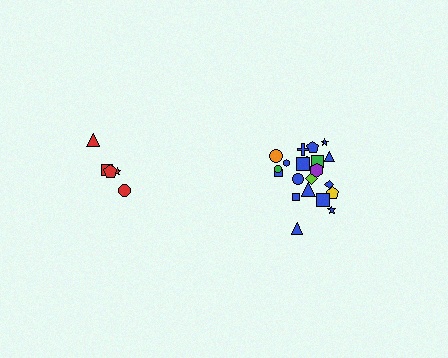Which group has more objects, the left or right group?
The right group.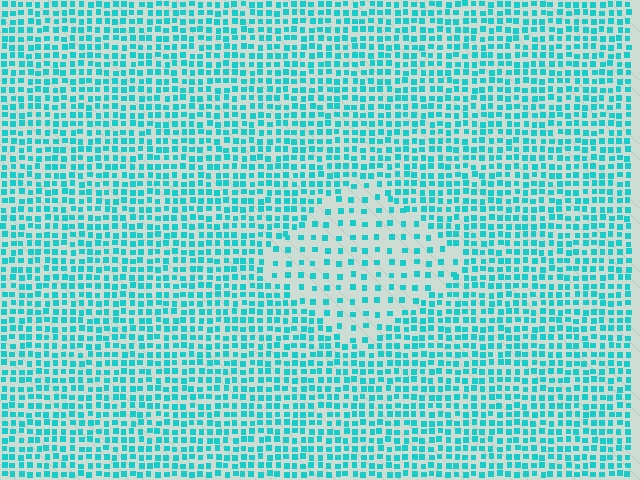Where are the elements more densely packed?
The elements are more densely packed outside the diamond boundary.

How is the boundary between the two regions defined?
The boundary is defined by a change in element density (approximately 2.2x ratio). All elements are the same color, size, and shape.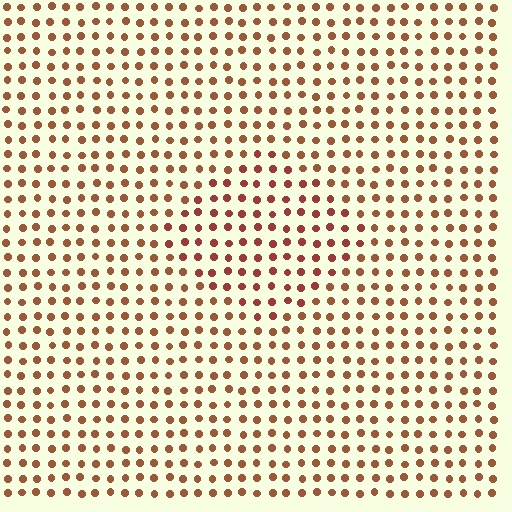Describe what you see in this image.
The image is filled with small brown elements in a uniform arrangement. A diamond-shaped region is visible where the elements are tinted to a slightly different hue, forming a subtle color boundary.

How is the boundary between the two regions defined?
The boundary is defined purely by a slight shift in hue (about 20 degrees). Spacing, size, and orientation are identical on both sides.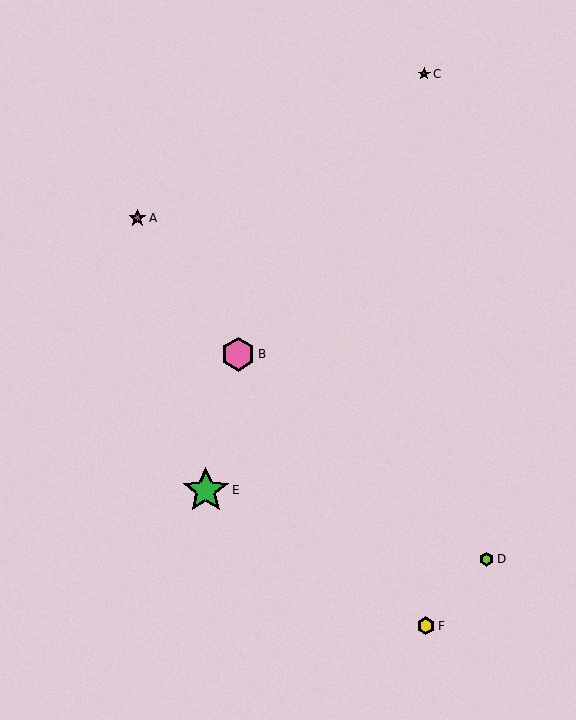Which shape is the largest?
The green star (labeled E) is the largest.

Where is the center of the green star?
The center of the green star is at (206, 491).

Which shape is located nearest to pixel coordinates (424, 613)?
The yellow hexagon (labeled F) at (426, 626) is nearest to that location.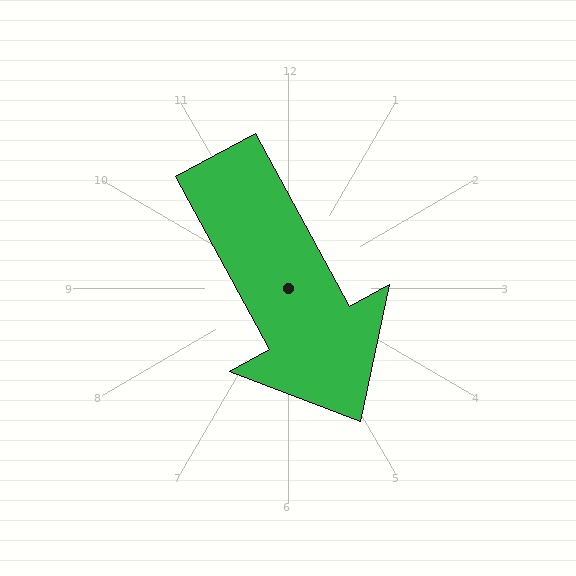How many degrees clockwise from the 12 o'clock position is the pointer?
Approximately 152 degrees.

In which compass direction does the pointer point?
Southeast.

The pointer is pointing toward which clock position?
Roughly 5 o'clock.